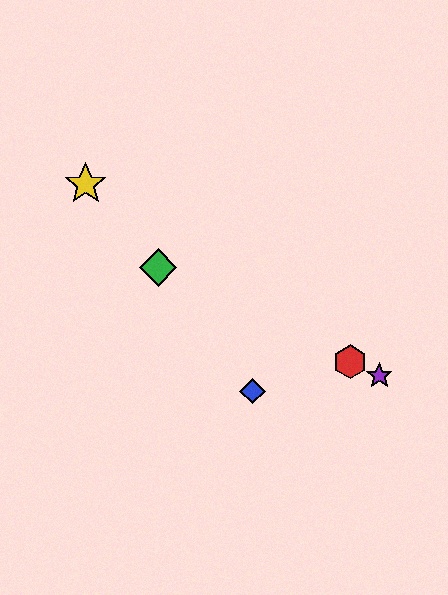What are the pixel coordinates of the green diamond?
The green diamond is at (158, 268).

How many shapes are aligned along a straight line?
3 shapes (the red hexagon, the green diamond, the purple star) are aligned along a straight line.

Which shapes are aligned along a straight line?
The red hexagon, the green diamond, the purple star are aligned along a straight line.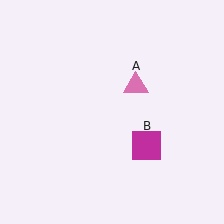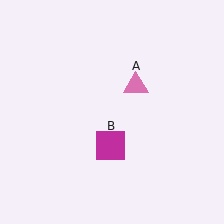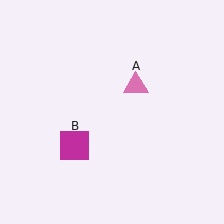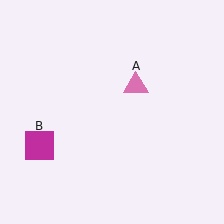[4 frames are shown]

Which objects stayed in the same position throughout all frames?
Pink triangle (object A) remained stationary.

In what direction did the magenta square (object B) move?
The magenta square (object B) moved left.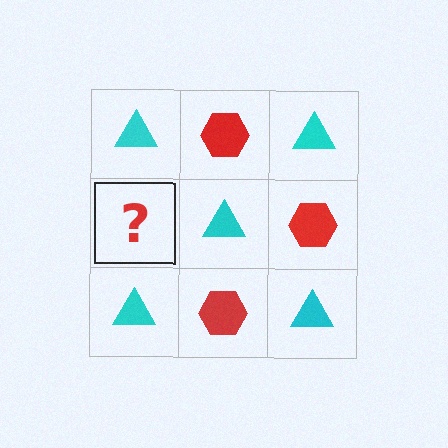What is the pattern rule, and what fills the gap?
The rule is that it alternates cyan triangle and red hexagon in a checkerboard pattern. The gap should be filled with a red hexagon.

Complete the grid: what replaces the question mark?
The question mark should be replaced with a red hexagon.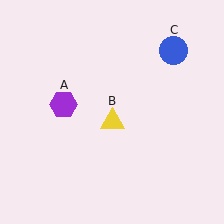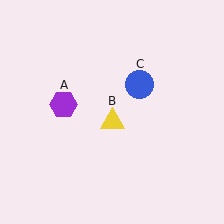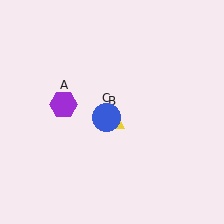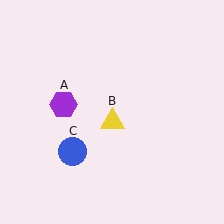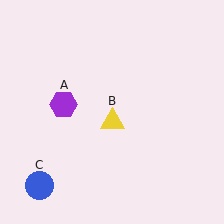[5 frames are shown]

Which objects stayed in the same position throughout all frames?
Purple hexagon (object A) and yellow triangle (object B) remained stationary.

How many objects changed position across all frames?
1 object changed position: blue circle (object C).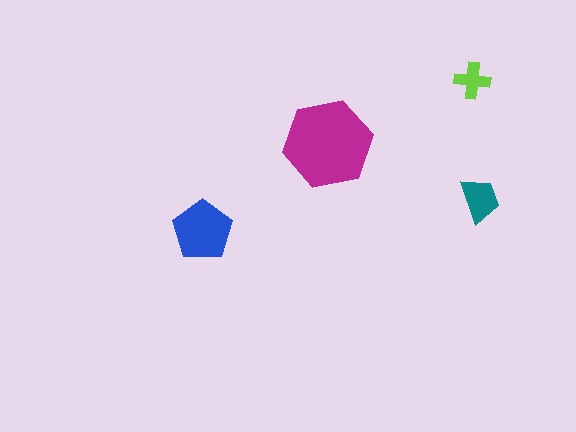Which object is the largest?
The magenta hexagon.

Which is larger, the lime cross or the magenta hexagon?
The magenta hexagon.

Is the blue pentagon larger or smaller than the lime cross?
Larger.